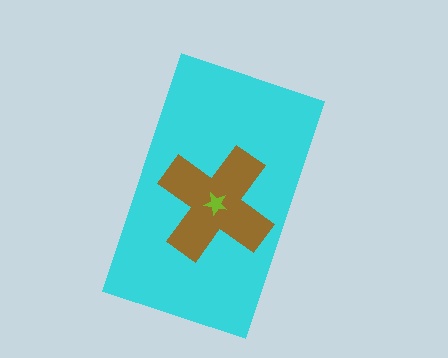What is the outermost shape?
The cyan rectangle.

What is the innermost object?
The lime star.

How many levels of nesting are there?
3.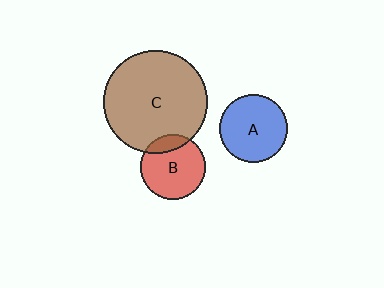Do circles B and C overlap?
Yes.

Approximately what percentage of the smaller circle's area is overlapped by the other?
Approximately 15%.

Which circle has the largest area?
Circle C (brown).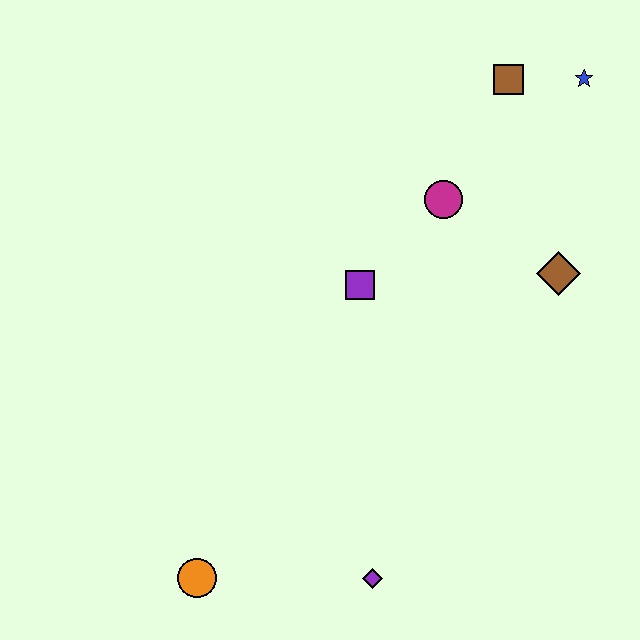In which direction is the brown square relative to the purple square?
The brown square is above the purple square.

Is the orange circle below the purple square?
Yes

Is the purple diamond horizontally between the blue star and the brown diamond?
No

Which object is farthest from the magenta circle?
The orange circle is farthest from the magenta circle.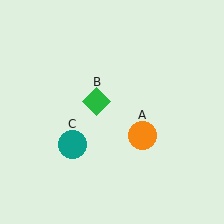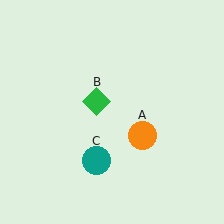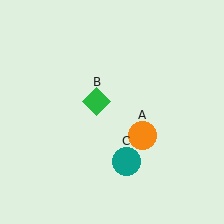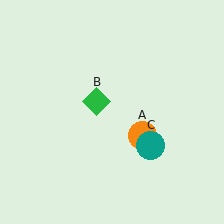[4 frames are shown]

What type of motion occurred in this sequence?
The teal circle (object C) rotated counterclockwise around the center of the scene.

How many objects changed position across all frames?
1 object changed position: teal circle (object C).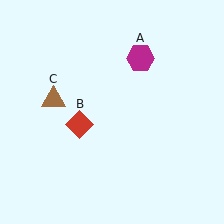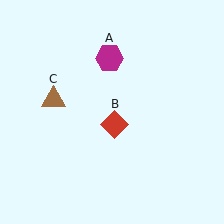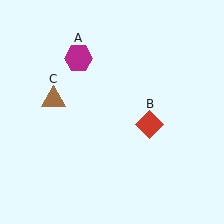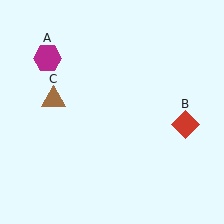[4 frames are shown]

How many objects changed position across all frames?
2 objects changed position: magenta hexagon (object A), red diamond (object B).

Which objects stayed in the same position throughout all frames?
Brown triangle (object C) remained stationary.